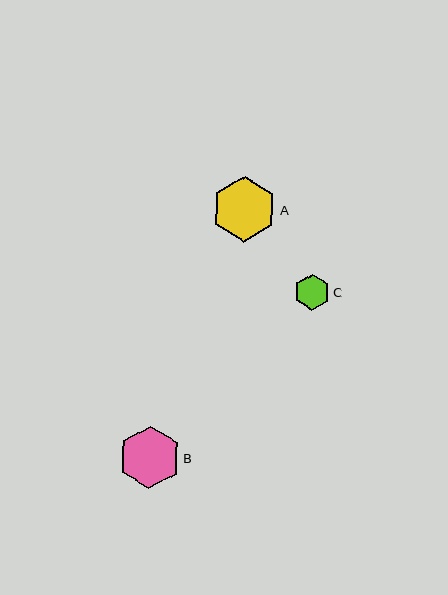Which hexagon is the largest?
Hexagon A is the largest with a size of approximately 65 pixels.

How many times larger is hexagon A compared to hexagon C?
Hexagon A is approximately 1.8 times the size of hexagon C.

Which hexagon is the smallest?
Hexagon C is the smallest with a size of approximately 36 pixels.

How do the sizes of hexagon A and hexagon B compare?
Hexagon A and hexagon B are approximately the same size.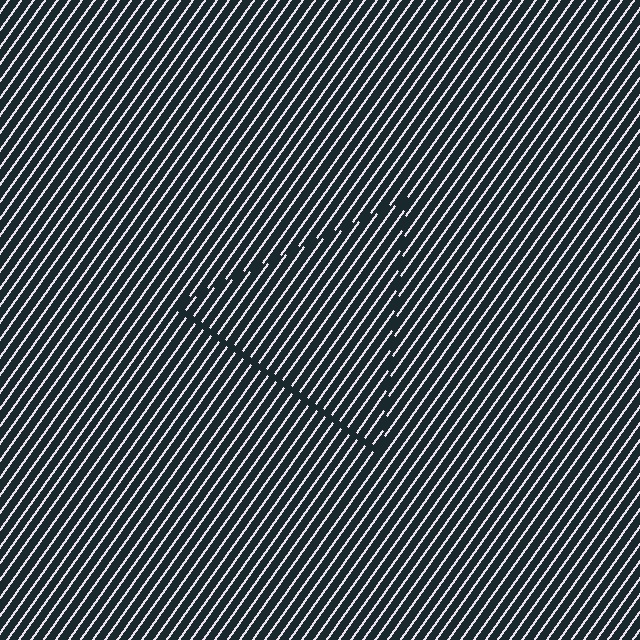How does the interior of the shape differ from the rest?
The interior of the shape contains the same grating, shifted by half a period — the contour is defined by the phase discontinuity where line-ends from the inner and outer gratings abut.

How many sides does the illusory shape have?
3 sides — the line-ends trace a triangle.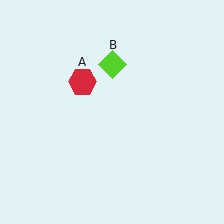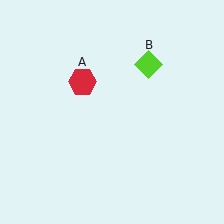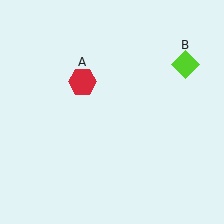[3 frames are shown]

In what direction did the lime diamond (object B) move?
The lime diamond (object B) moved right.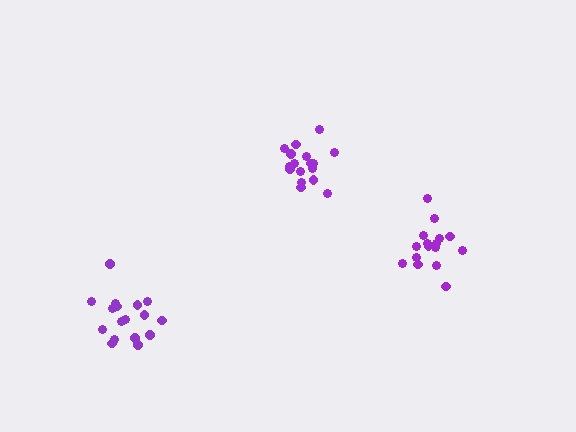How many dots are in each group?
Group 1: 17 dots, Group 2: 16 dots, Group 3: 18 dots (51 total).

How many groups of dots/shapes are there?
There are 3 groups.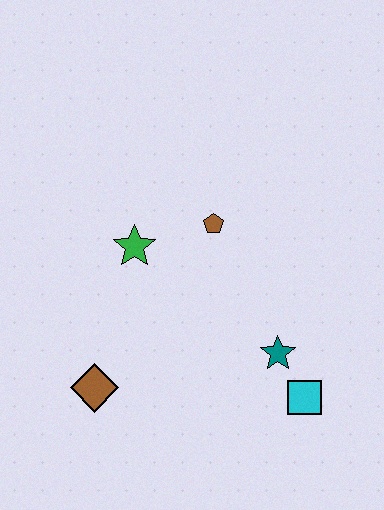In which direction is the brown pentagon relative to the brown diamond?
The brown pentagon is above the brown diamond.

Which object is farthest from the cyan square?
The green star is farthest from the cyan square.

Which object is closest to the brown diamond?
The green star is closest to the brown diamond.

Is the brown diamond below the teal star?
Yes